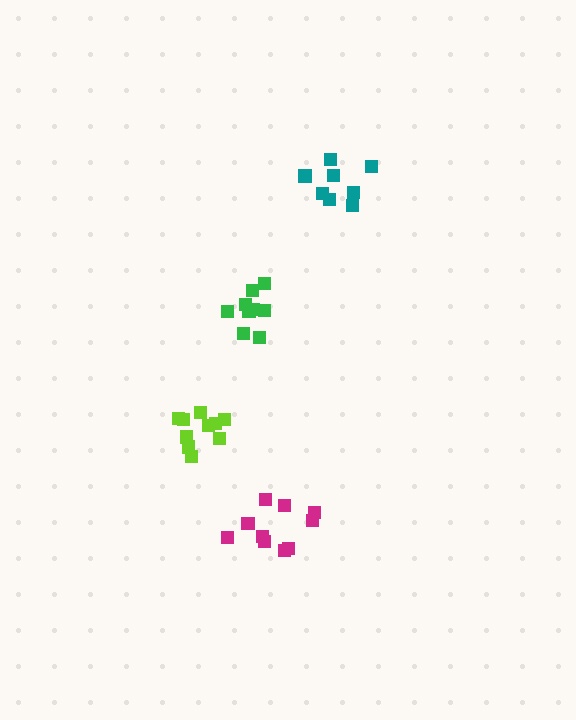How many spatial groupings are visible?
There are 4 spatial groupings.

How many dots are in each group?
Group 1: 9 dots, Group 2: 10 dots, Group 3: 8 dots, Group 4: 10 dots (37 total).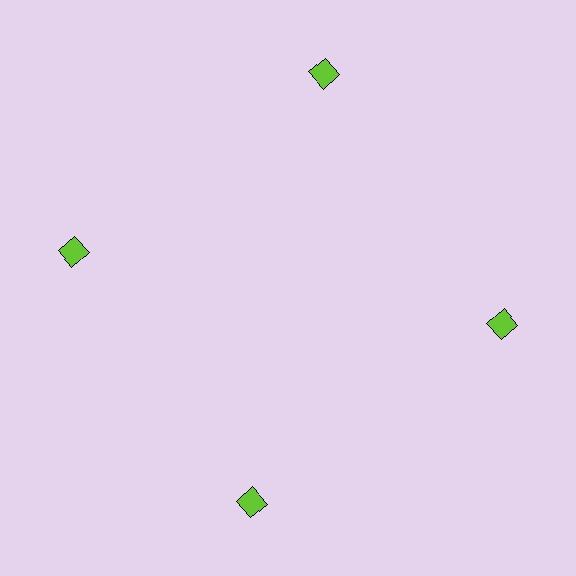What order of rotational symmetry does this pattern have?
This pattern has 4-fold rotational symmetry.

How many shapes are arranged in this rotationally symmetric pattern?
There are 4 shapes, arranged in 4 groups of 1.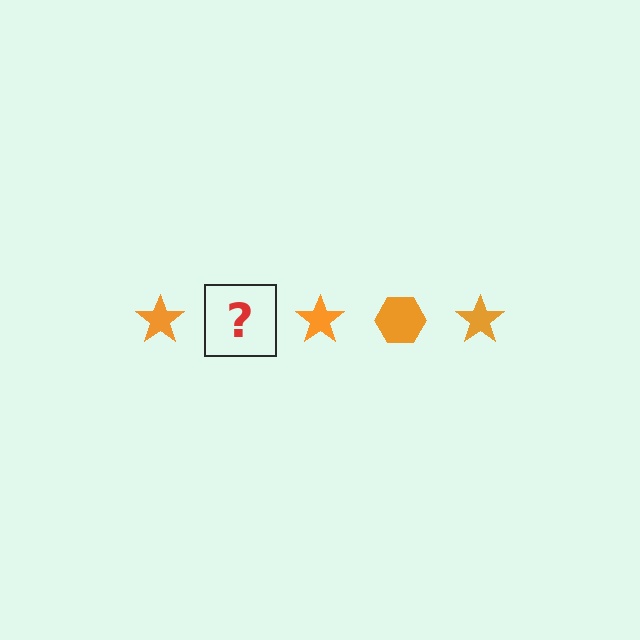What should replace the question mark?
The question mark should be replaced with an orange hexagon.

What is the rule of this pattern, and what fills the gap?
The rule is that the pattern cycles through star, hexagon shapes in orange. The gap should be filled with an orange hexagon.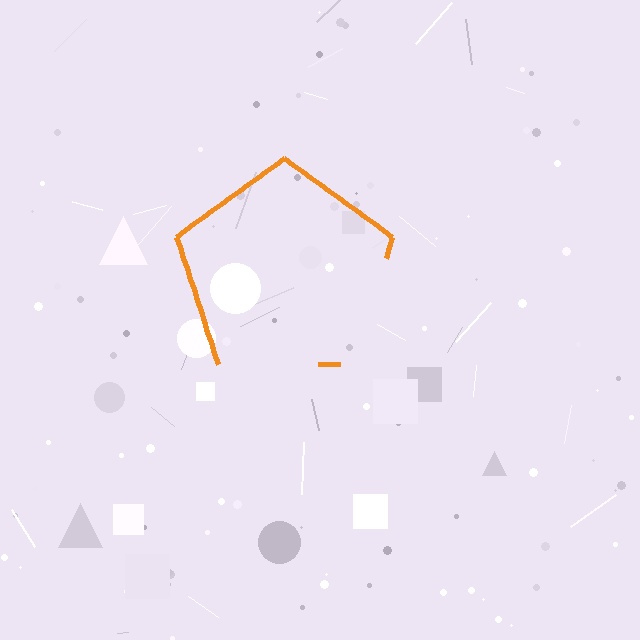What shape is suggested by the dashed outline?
The dashed outline suggests a pentagon.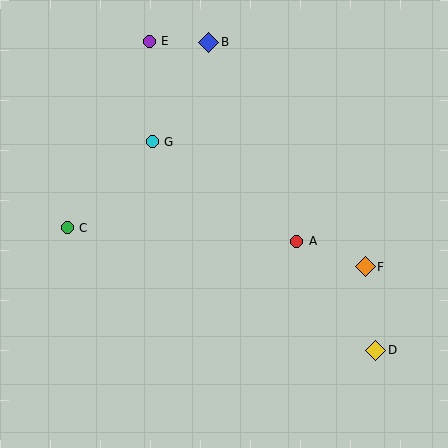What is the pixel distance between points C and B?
The distance between C and B is 233 pixels.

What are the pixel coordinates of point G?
Point G is at (152, 142).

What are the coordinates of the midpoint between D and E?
The midpoint between D and E is at (262, 196).